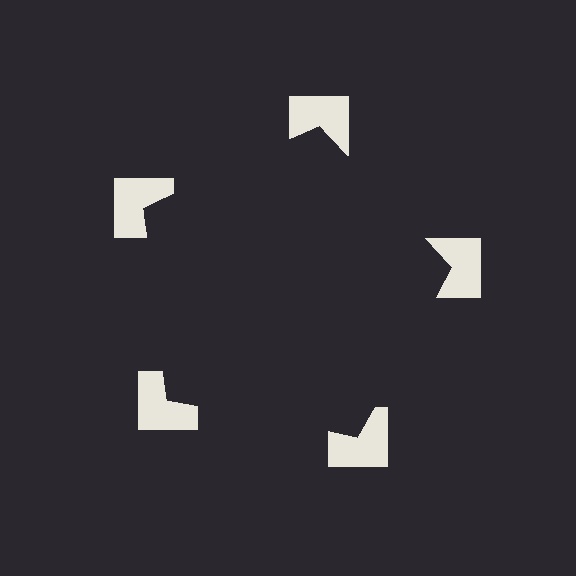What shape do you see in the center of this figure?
An illusory pentagon — its edges are inferred from the aligned wedge cuts in the notched squares, not physically drawn.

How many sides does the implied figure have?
5 sides.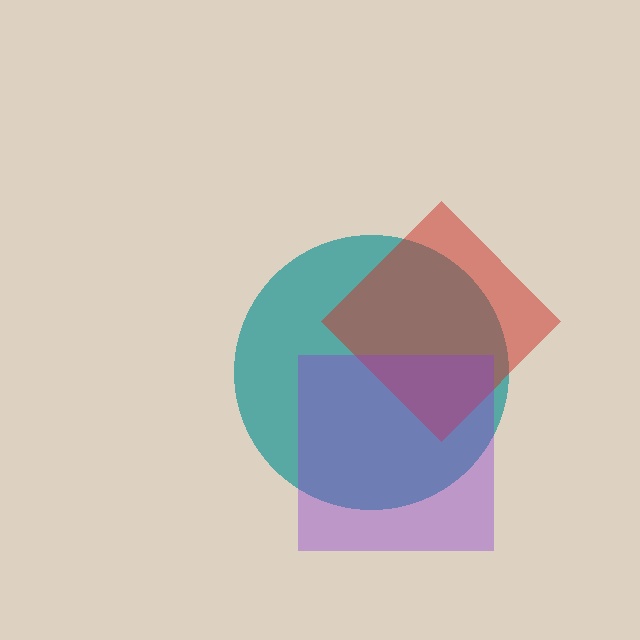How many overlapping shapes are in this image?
There are 3 overlapping shapes in the image.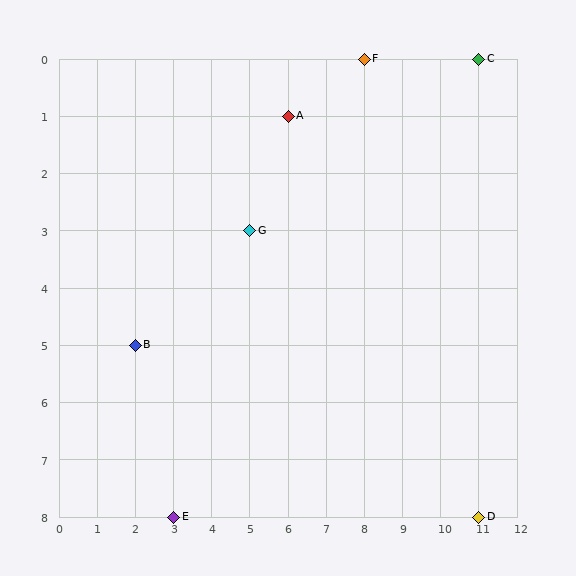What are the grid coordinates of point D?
Point D is at grid coordinates (11, 8).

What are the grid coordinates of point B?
Point B is at grid coordinates (2, 5).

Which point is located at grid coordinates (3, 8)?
Point E is at (3, 8).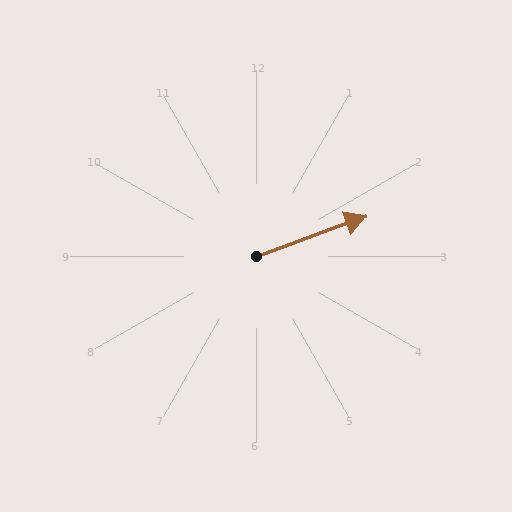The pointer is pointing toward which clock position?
Roughly 2 o'clock.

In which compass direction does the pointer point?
East.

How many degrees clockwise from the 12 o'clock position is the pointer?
Approximately 70 degrees.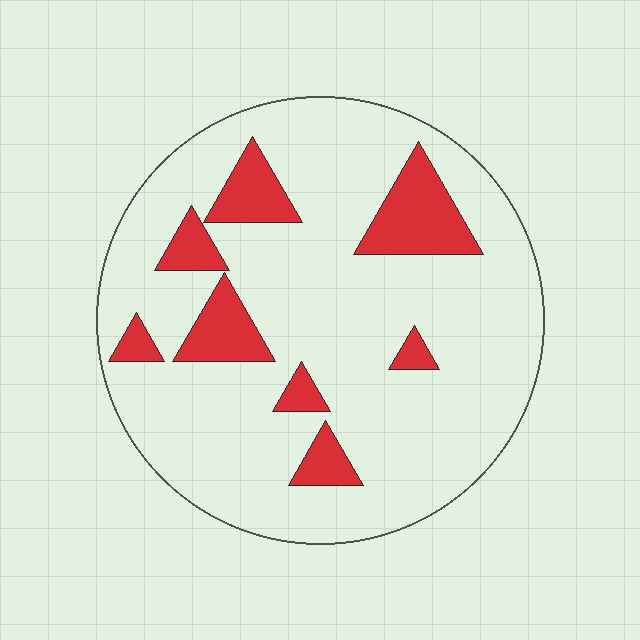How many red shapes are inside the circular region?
8.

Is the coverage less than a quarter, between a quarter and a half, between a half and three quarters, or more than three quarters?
Less than a quarter.